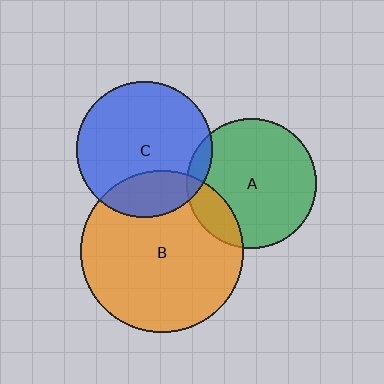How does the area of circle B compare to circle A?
Approximately 1.6 times.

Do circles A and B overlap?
Yes.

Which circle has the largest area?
Circle B (orange).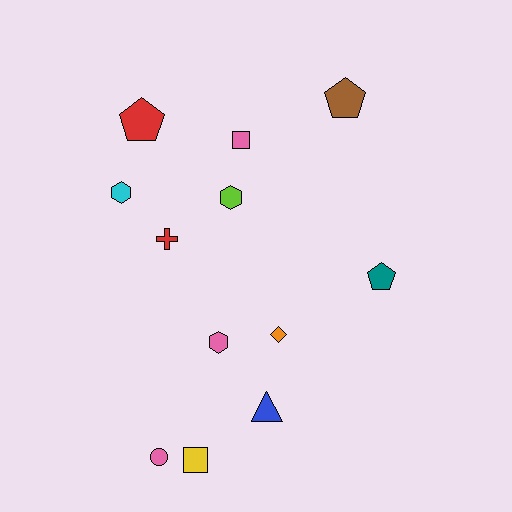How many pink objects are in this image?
There are 3 pink objects.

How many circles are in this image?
There is 1 circle.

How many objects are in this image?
There are 12 objects.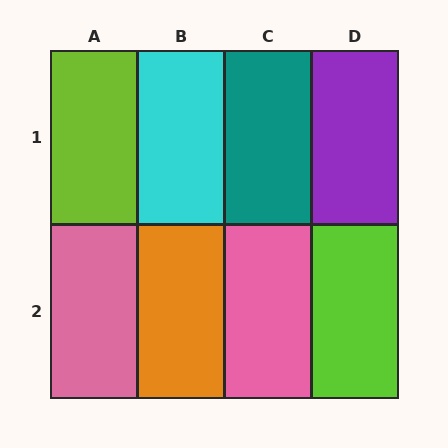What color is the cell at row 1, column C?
Teal.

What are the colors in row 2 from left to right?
Pink, orange, pink, lime.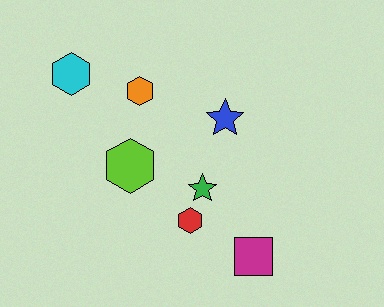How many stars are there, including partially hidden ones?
There are 2 stars.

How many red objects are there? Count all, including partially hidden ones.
There is 1 red object.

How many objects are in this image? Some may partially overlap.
There are 7 objects.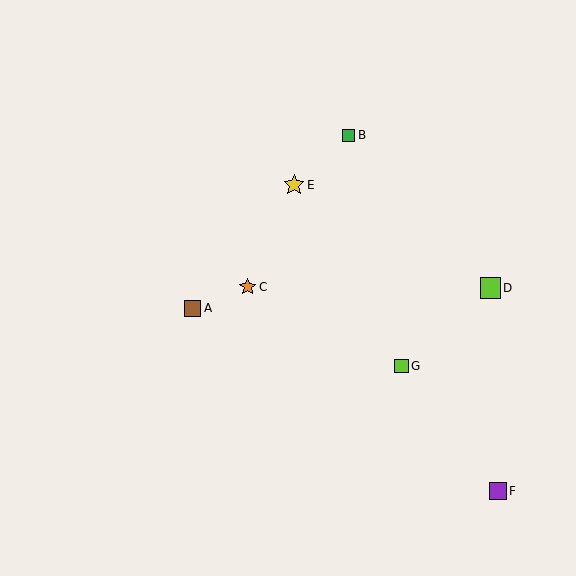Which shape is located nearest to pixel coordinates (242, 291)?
The orange star (labeled C) at (248, 287) is nearest to that location.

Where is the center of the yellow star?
The center of the yellow star is at (294, 185).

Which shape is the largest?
The yellow star (labeled E) is the largest.